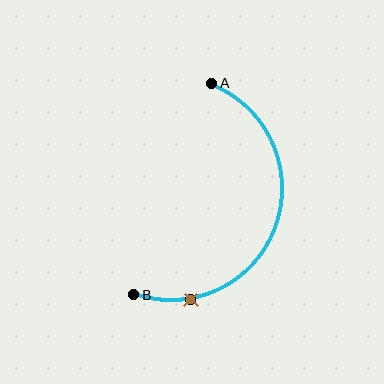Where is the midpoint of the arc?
The arc midpoint is the point on the curve farthest from the straight line joining A and B. It sits to the right of that line.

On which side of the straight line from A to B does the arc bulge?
The arc bulges to the right of the straight line connecting A and B.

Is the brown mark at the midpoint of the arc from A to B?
No. The brown mark lies on the arc but is closer to endpoint B. The arc midpoint would be at the point on the curve equidistant along the arc from both A and B.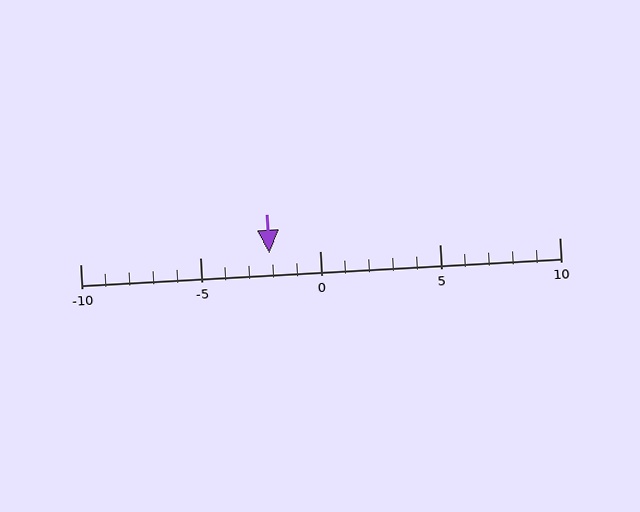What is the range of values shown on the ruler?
The ruler shows values from -10 to 10.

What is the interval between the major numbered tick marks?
The major tick marks are spaced 5 units apart.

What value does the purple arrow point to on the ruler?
The purple arrow points to approximately -2.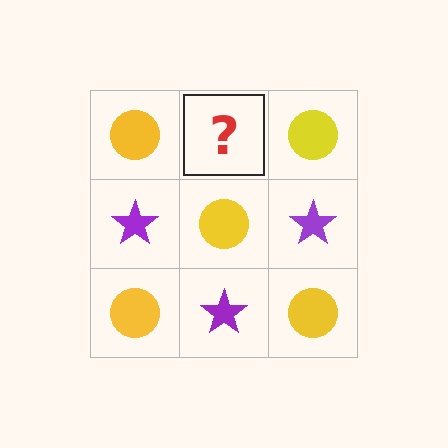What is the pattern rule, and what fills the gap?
The rule is that it alternates yellow circle and purple star in a checkerboard pattern. The gap should be filled with a purple star.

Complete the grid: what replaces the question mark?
The question mark should be replaced with a purple star.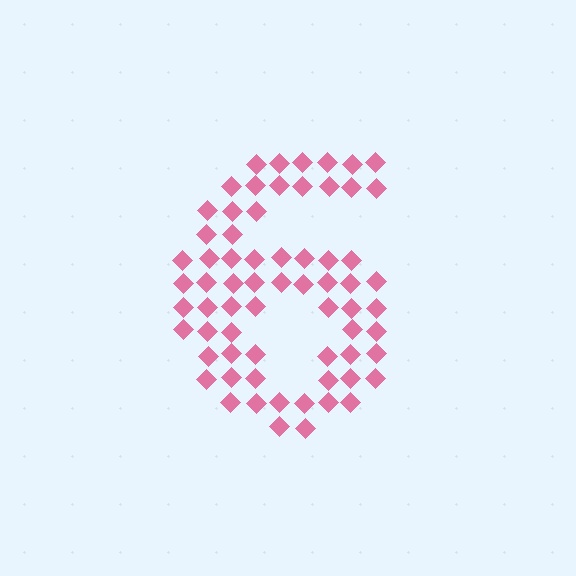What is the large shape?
The large shape is the digit 6.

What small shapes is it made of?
It is made of small diamonds.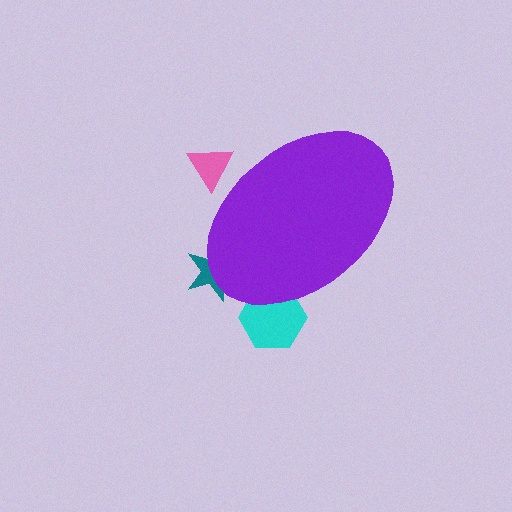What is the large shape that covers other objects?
A purple ellipse.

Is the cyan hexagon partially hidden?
Yes, the cyan hexagon is partially hidden behind the purple ellipse.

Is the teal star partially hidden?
Yes, the teal star is partially hidden behind the purple ellipse.